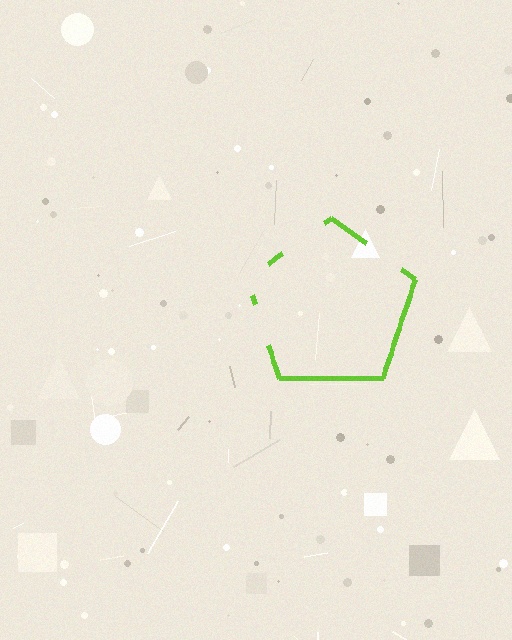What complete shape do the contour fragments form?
The contour fragments form a pentagon.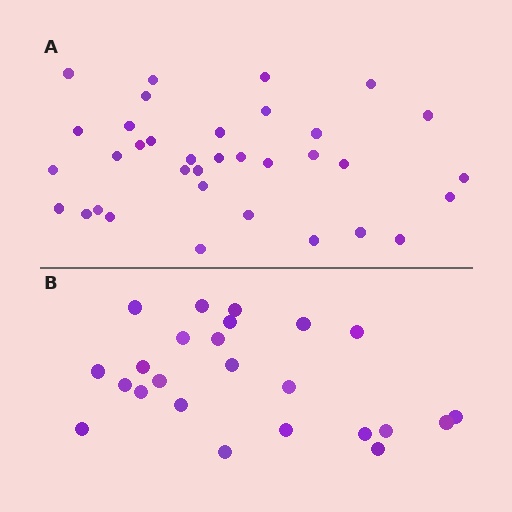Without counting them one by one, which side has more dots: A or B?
Region A (the top region) has more dots.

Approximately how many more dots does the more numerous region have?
Region A has roughly 12 or so more dots than region B.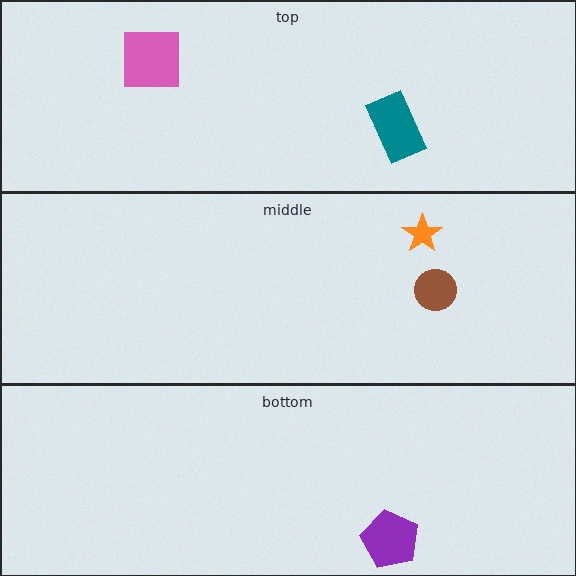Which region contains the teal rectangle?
The top region.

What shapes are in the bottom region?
The purple pentagon.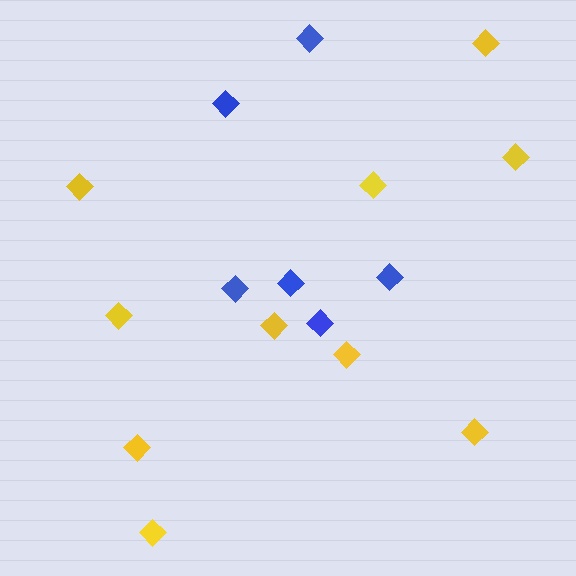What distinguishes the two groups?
There are 2 groups: one group of blue diamonds (6) and one group of yellow diamonds (10).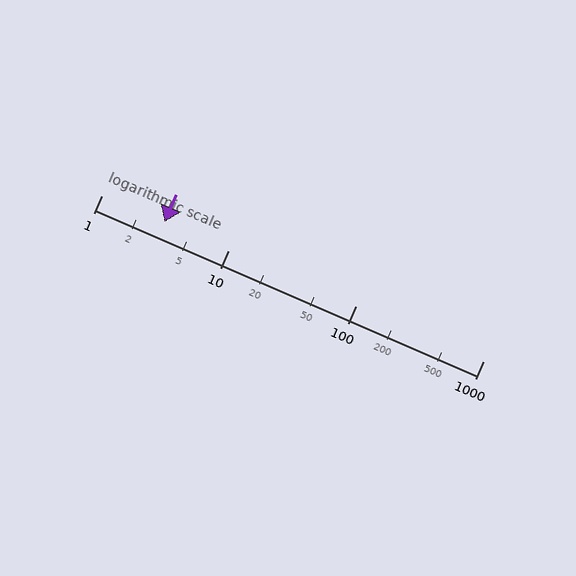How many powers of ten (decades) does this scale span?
The scale spans 3 decades, from 1 to 1000.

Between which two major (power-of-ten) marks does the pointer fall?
The pointer is between 1 and 10.